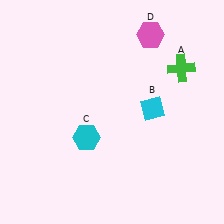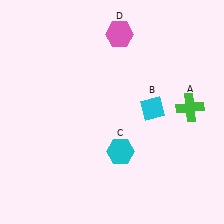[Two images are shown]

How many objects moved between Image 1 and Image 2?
3 objects moved between the two images.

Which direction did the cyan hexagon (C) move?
The cyan hexagon (C) moved right.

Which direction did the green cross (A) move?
The green cross (A) moved down.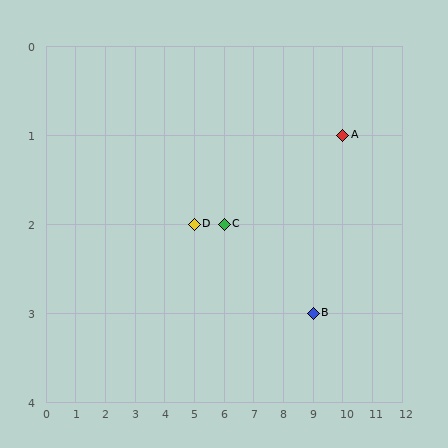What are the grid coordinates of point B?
Point B is at grid coordinates (9, 3).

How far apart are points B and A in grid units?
Points B and A are 1 column and 2 rows apart (about 2.2 grid units diagonally).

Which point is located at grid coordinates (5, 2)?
Point D is at (5, 2).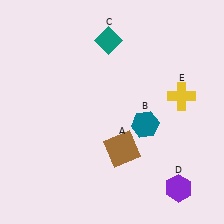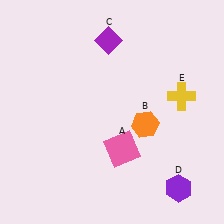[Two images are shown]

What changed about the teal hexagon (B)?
In Image 1, B is teal. In Image 2, it changed to orange.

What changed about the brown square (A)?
In Image 1, A is brown. In Image 2, it changed to pink.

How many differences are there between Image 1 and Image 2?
There are 3 differences between the two images.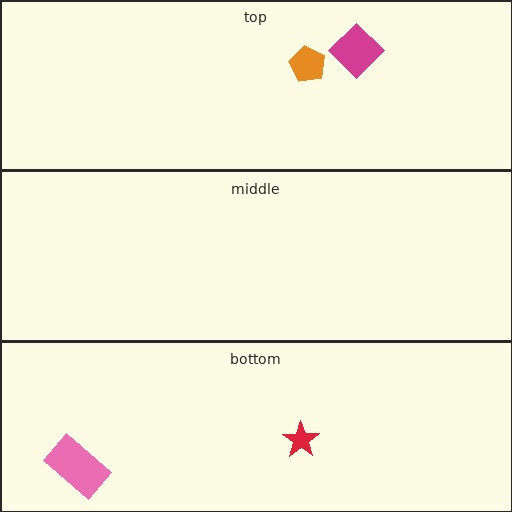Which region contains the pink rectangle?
The bottom region.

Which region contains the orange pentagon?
The top region.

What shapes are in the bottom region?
The red star, the pink rectangle.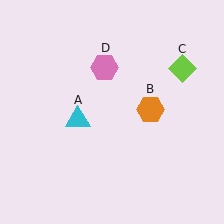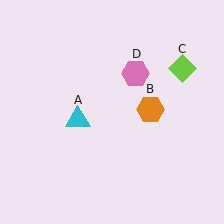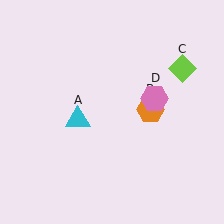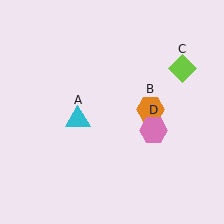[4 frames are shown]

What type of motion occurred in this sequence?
The pink hexagon (object D) rotated clockwise around the center of the scene.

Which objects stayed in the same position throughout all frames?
Cyan triangle (object A) and orange hexagon (object B) and lime diamond (object C) remained stationary.